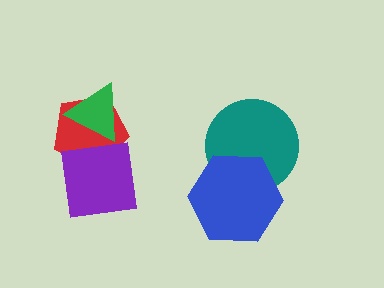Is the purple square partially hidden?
Yes, it is partially covered by another shape.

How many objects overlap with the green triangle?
2 objects overlap with the green triangle.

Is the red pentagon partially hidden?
Yes, it is partially covered by another shape.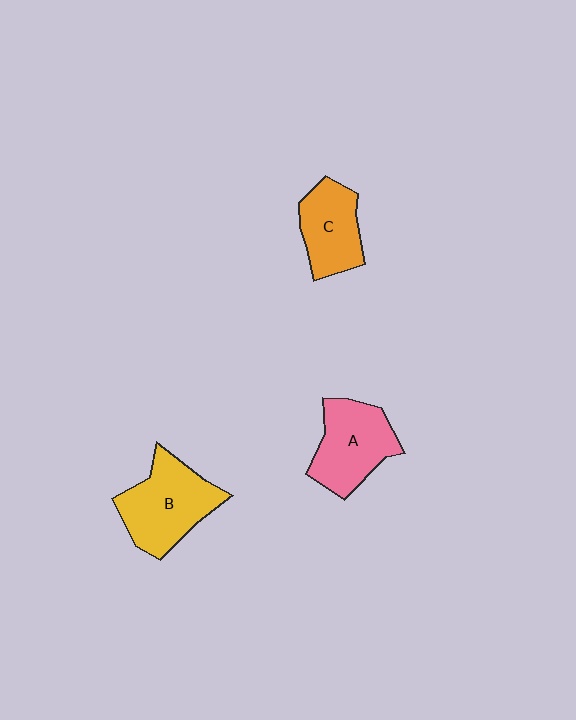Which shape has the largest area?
Shape B (yellow).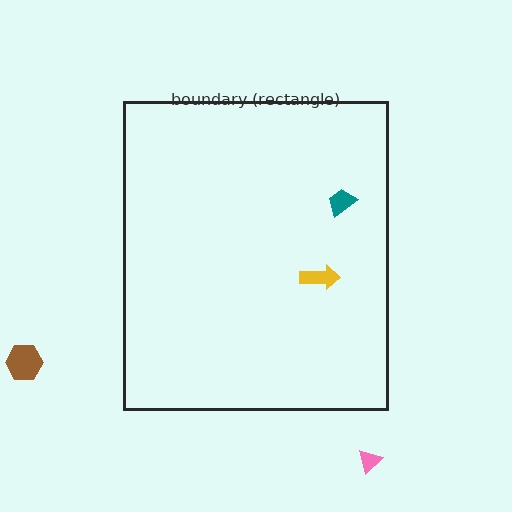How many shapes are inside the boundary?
2 inside, 2 outside.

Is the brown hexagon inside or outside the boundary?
Outside.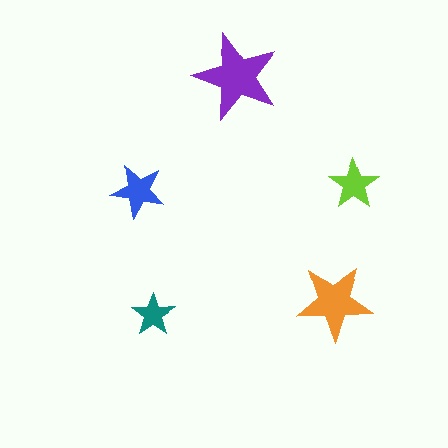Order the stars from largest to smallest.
the purple one, the orange one, the blue one, the lime one, the teal one.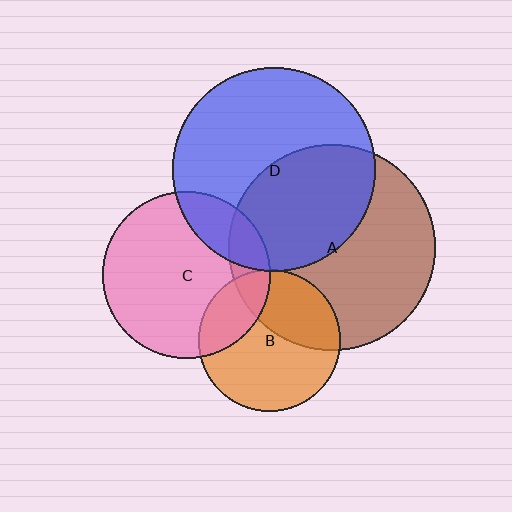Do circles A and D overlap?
Yes.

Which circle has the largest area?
Circle A (brown).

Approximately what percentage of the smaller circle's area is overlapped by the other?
Approximately 45%.